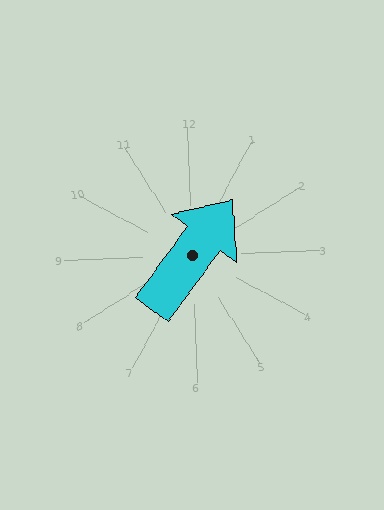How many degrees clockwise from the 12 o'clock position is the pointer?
Approximately 39 degrees.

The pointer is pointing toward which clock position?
Roughly 1 o'clock.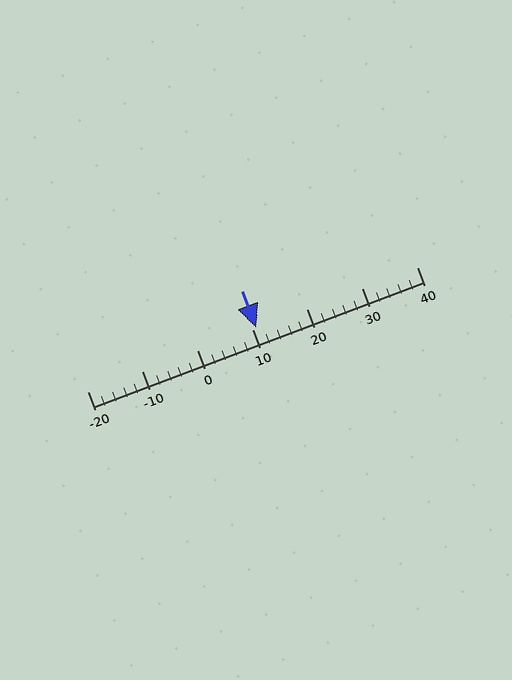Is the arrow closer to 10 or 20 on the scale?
The arrow is closer to 10.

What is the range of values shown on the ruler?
The ruler shows values from -20 to 40.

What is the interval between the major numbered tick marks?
The major tick marks are spaced 10 units apart.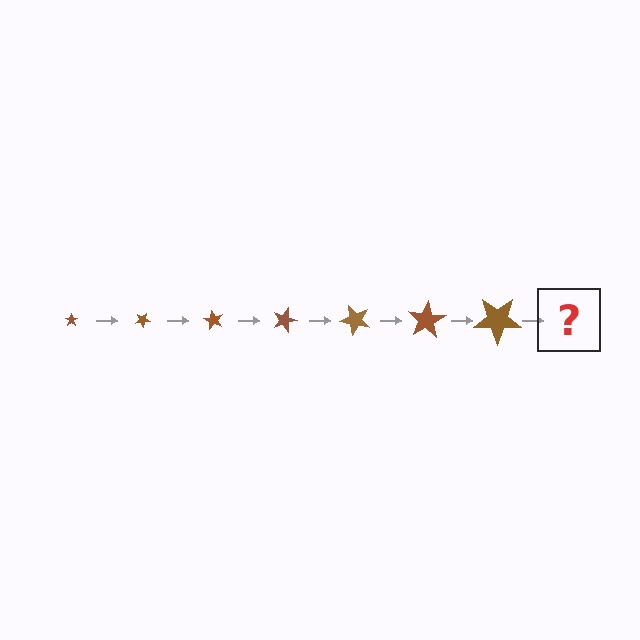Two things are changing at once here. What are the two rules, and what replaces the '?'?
The two rules are that the star grows larger each step and it rotates 30 degrees each step. The '?' should be a star, larger than the previous one and rotated 210 degrees from the start.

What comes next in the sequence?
The next element should be a star, larger than the previous one and rotated 210 degrees from the start.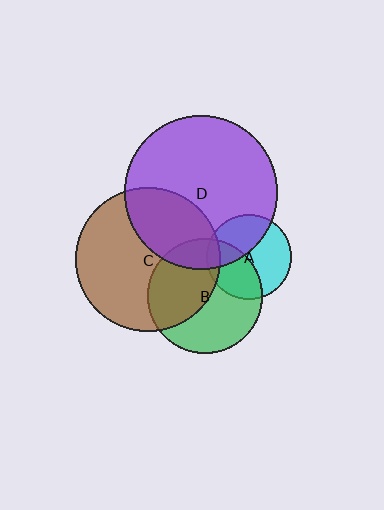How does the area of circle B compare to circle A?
Approximately 1.8 times.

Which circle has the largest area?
Circle D (purple).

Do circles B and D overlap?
Yes.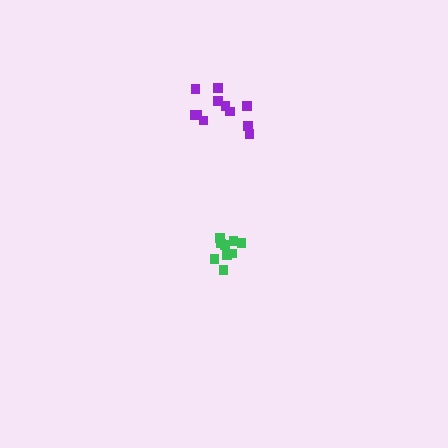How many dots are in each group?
Group 1: 11 dots, Group 2: 9 dots (20 total).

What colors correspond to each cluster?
The clusters are colored: purple, green.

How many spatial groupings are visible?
There are 2 spatial groupings.